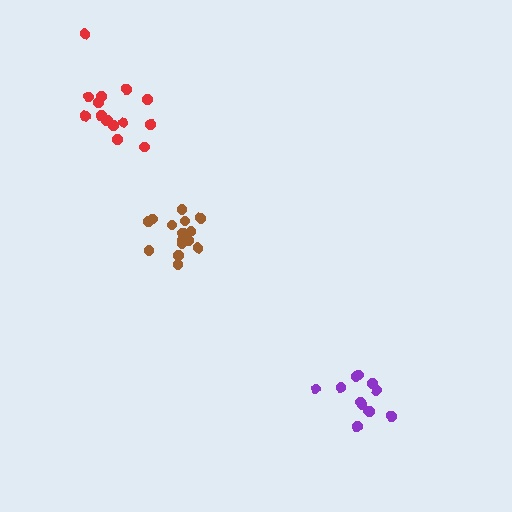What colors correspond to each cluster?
The clusters are colored: purple, brown, red.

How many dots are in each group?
Group 1: 12 dots, Group 2: 17 dots, Group 3: 14 dots (43 total).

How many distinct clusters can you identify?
There are 3 distinct clusters.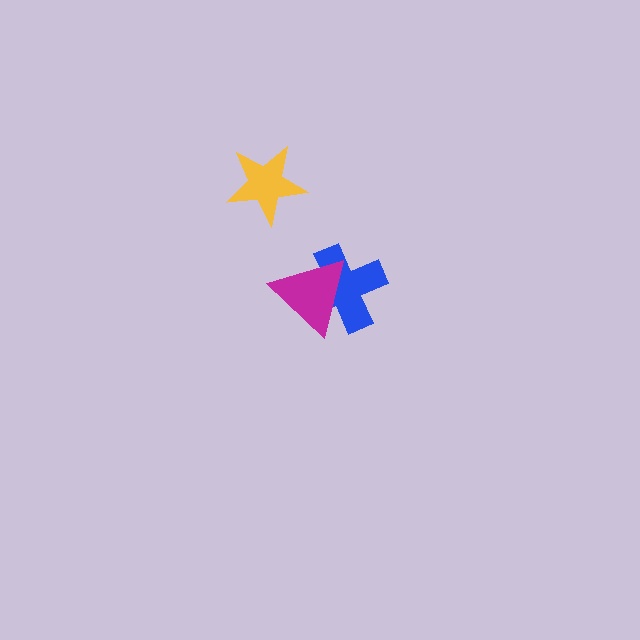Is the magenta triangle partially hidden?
No, no other shape covers it.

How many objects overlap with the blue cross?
1 object overlaps with the blue cross.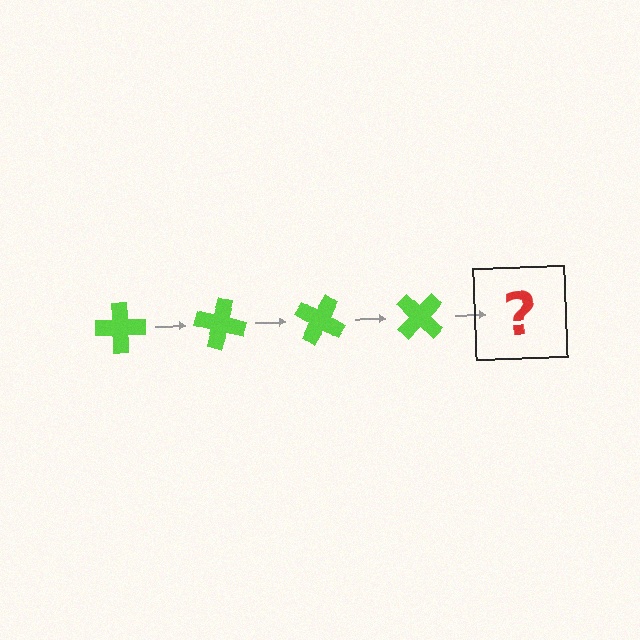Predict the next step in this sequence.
The next step is a lime cross rotated 60 degrees.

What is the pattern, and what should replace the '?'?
The pattern is that the cross rotates 15 degrees each step. The '?' should be a lime cross rotated 60 degrees.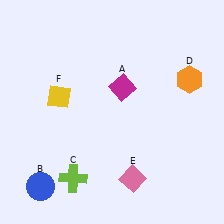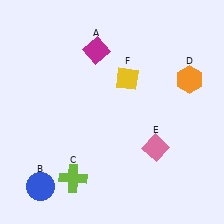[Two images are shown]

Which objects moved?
The objects that moved are: the magenta diamond (A), the pink diamond (E), the yellow diamond (F).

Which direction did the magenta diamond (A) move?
The magenta diamond (A) moved up.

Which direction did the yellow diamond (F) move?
The yellow diamond (F) moved right.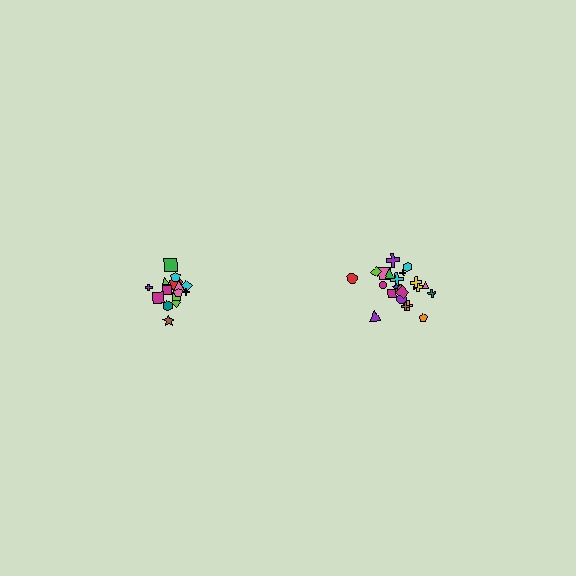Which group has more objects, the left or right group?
The right group.